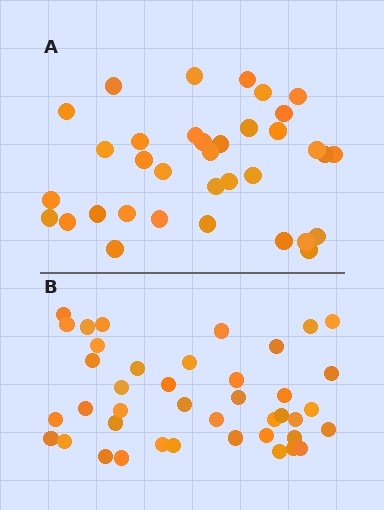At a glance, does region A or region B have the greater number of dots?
Region B (the bottom region) has more dots.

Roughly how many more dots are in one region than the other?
Region B has about 6 more dots than region A.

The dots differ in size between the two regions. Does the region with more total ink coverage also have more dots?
No. Region A has more total ink coverage because its dots are larger, but region B actually contains more individual dots. Total area can be misleading — the number of items is what matters here.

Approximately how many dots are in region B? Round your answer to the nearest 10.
About 40 dots. (The exact count is 41, which rounds to 40.)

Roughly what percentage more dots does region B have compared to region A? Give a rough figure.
About 15% more.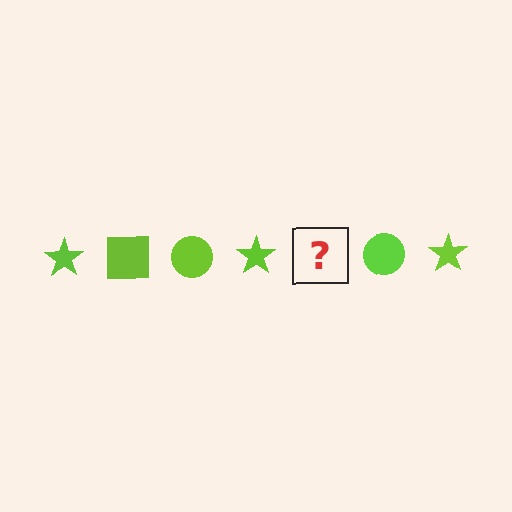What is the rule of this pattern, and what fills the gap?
The rule is that the pattern cycles through star, square, circle shapes in lime. The gap should be filled with a lime square.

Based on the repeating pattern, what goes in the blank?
The blank should be a lime square.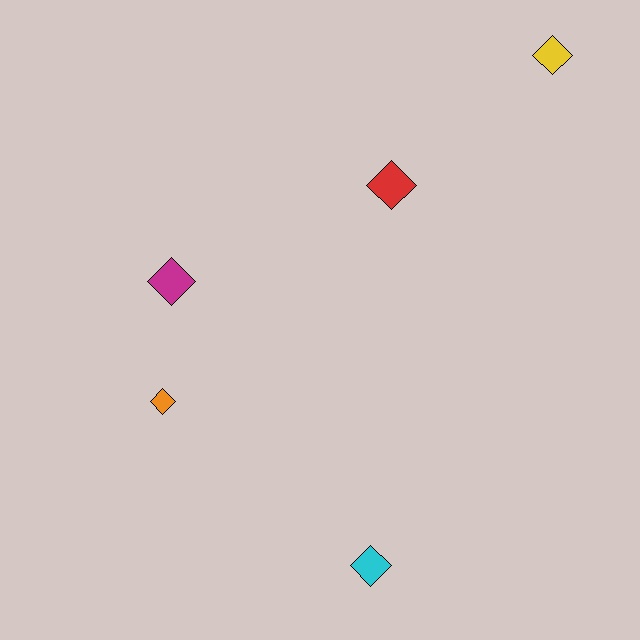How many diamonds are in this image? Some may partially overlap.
There are 5 diamonds.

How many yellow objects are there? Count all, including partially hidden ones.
There is 1 yellow object.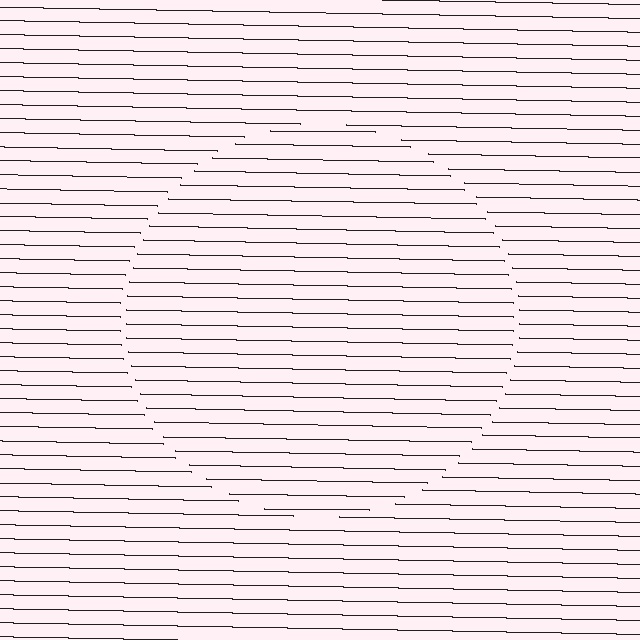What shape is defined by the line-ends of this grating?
An illusory circle. The interior of the shape contains the same grating, shifted by half a period — the contour is defined by the phase discontinuity where line-ends from the inner and outer gratings abut.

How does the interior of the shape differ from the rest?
The interior of the shape contains the same grating, shifted by half a period — the contour is defined by the phase discontinuity where line-ends from the inner and outer gratings abut.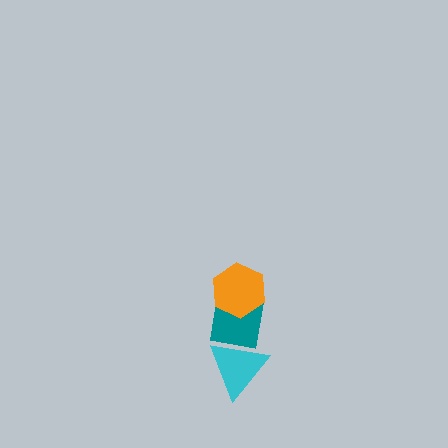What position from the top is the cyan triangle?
The cyan triangle is 3rd from the top.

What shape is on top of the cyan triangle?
The teal square is on top of the cyan triangle.